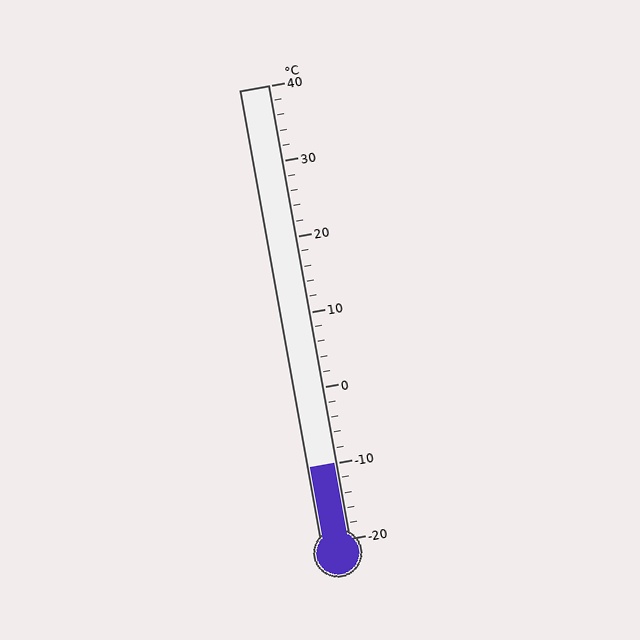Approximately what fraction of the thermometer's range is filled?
The thermometer is filled to approximately 15% of its range.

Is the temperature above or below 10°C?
The temperature is below 10°C.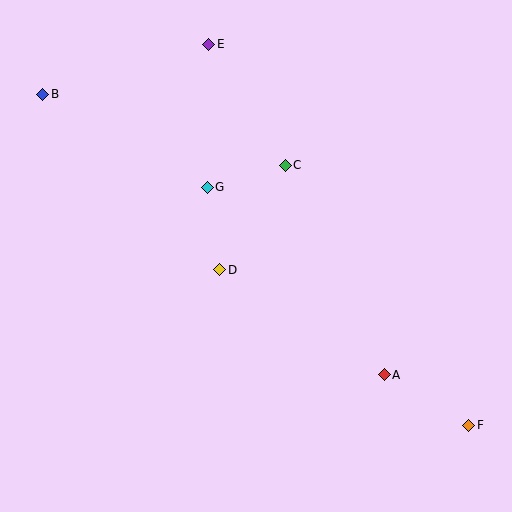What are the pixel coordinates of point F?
Point F is at (469, 425).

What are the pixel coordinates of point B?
Point B is at (43, 94).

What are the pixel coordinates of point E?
Point E is at (209, 44).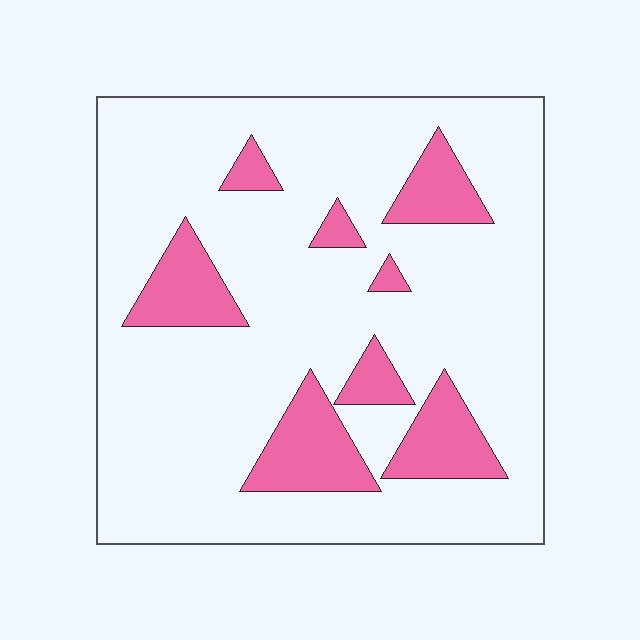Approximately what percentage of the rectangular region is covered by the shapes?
Approximately 20%.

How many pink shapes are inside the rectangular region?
8.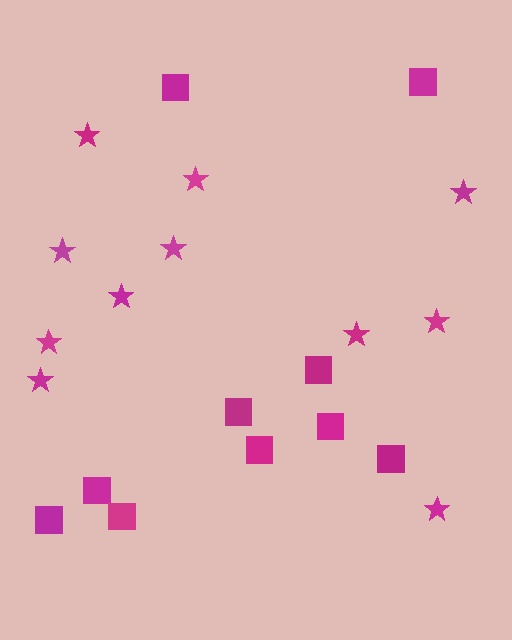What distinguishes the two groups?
There are 2 groups: one group of squares (10) and one group of stars (11).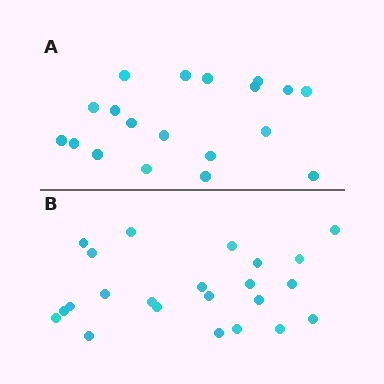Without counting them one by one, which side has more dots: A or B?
Region B (the bottom region) has more dots.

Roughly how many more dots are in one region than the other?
Region B has about 4 more dots than region A.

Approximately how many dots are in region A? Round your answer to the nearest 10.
About 20 dots. (The exact count is 19, which rounds to 20.)